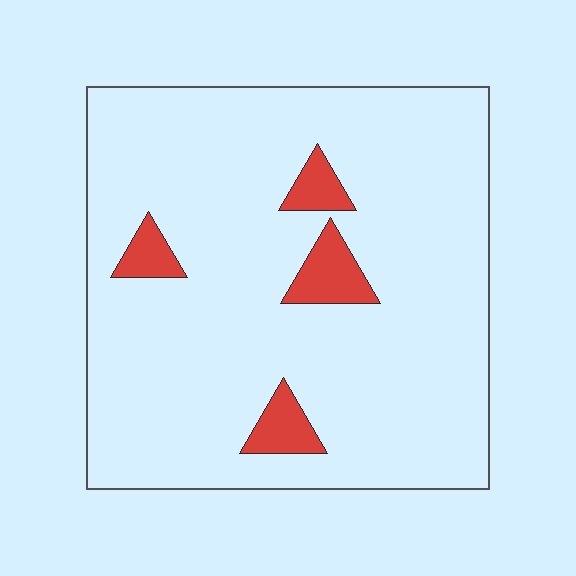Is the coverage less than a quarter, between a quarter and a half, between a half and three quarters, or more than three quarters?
Less than a quarter.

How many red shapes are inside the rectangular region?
4.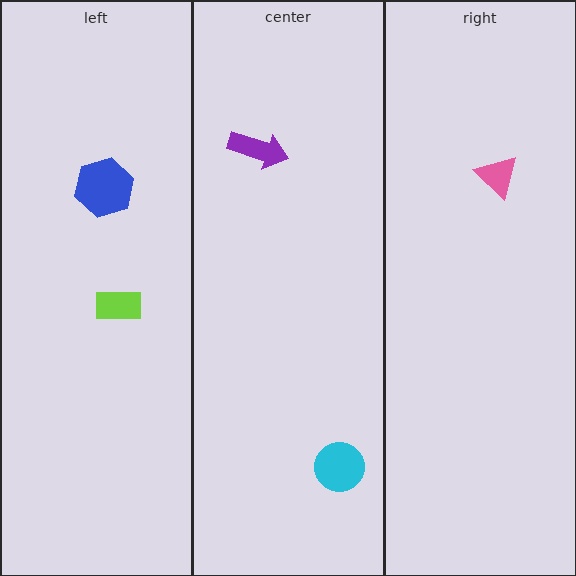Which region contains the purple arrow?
The center region.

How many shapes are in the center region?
2.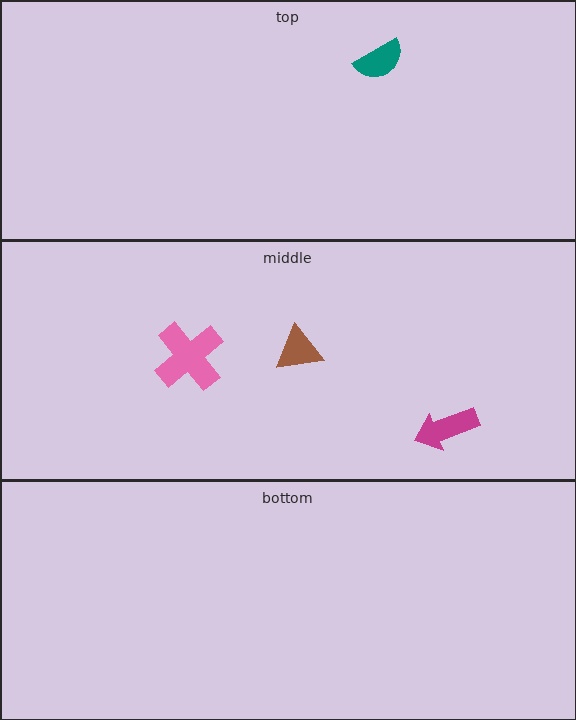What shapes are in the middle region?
The pink cross, the magenta arrow, the brown triangle.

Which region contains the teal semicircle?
The top region.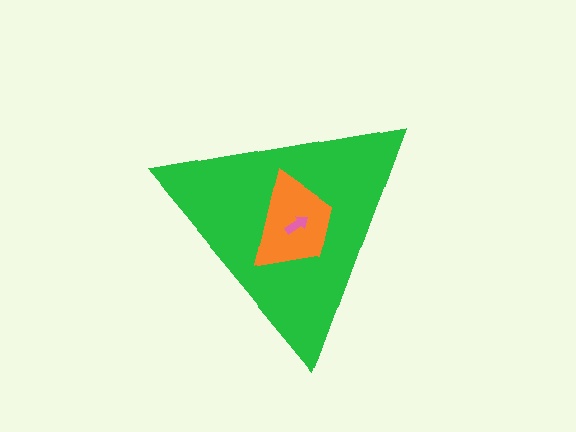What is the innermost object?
The pink arrow.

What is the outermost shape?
The green triangle.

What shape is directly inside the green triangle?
The orange trapezoid.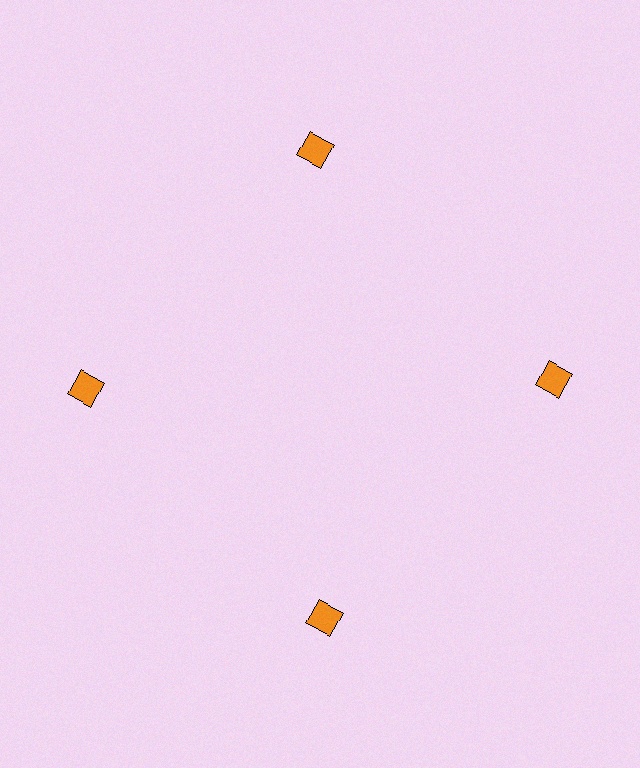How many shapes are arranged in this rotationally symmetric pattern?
There are 4 shapes, arranged in 4 groups of 1.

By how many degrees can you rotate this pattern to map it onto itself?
The pattern maps onto itself every 90 degrees of rotation.